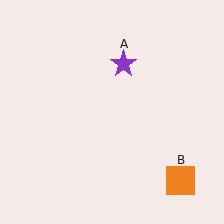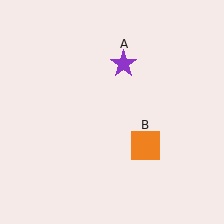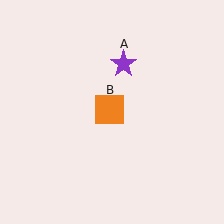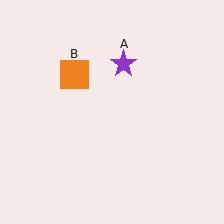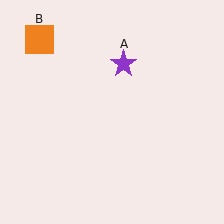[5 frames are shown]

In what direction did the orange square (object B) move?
The orange square (object B) moved up and to the left.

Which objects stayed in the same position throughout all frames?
Purple star (object A) remained stationary.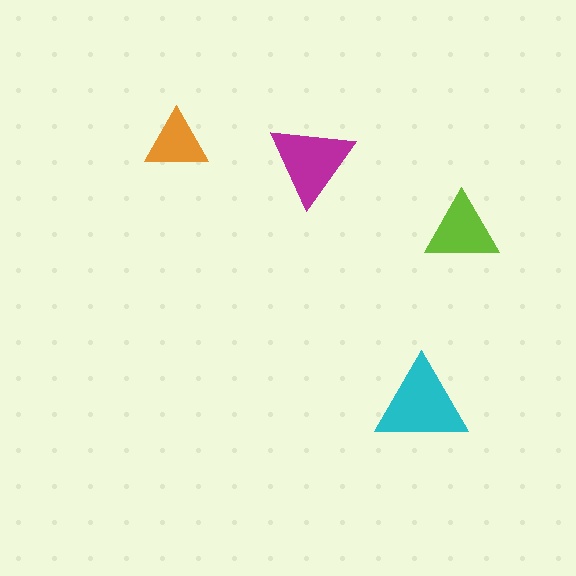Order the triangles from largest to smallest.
the cyan one, the magenta one, the lime one, the orange one.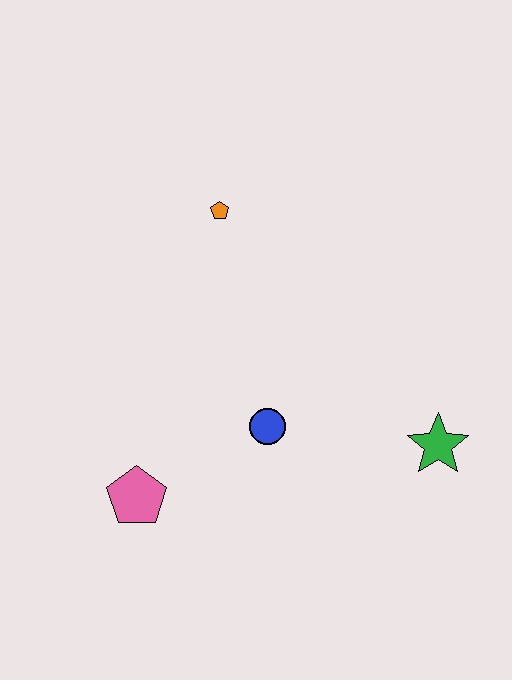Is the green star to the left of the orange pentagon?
No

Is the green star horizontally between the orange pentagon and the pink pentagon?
No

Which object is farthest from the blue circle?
The orange pentagon is farthest from the blue circle.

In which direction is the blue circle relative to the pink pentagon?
The blue circle is to the right of the pink pentagon.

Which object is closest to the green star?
The blue circle is closest to the green star.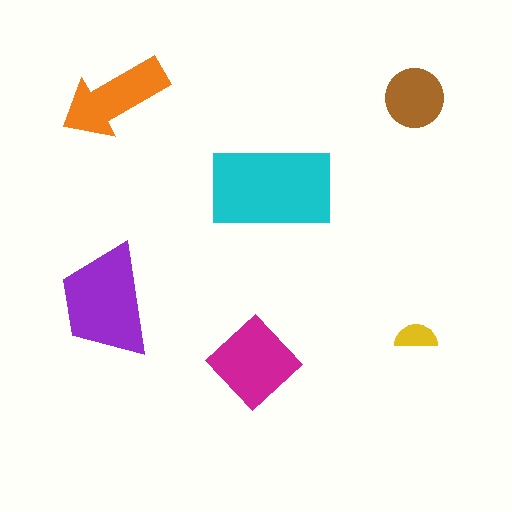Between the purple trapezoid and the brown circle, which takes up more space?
The purple trapezoid.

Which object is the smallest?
The yellow semicircle.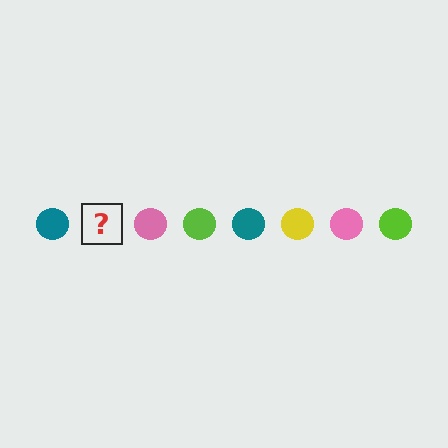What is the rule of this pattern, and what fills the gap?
The rule is that the pattern cycles through teal, yellow, pink, lime circles. The gap should be filled with a yellow circle.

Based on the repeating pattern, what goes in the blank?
The blank should be a yellow circle.